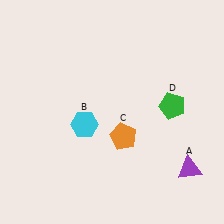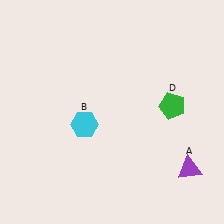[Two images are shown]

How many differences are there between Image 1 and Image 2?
There is 1 difference between the two images.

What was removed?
The orange pentagon (C) was removed in Image 2.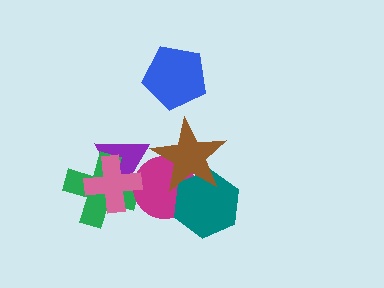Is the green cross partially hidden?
Yes, it is partially covered by another shape.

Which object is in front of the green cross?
The pink cross is in front of the green cross.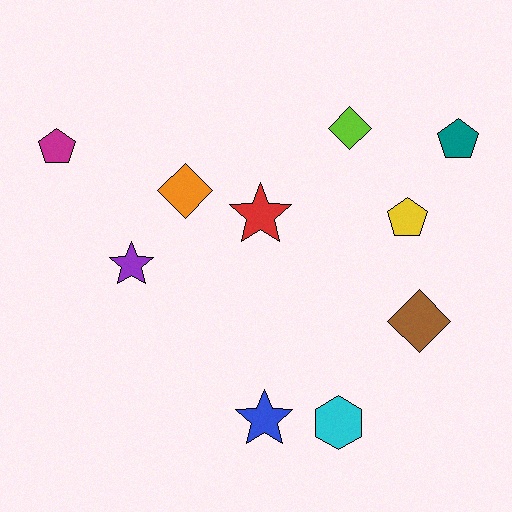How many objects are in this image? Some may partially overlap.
There are 10 objects.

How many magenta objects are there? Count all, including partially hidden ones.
There is 1 magenta object.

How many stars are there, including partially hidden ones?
There are 3 stars.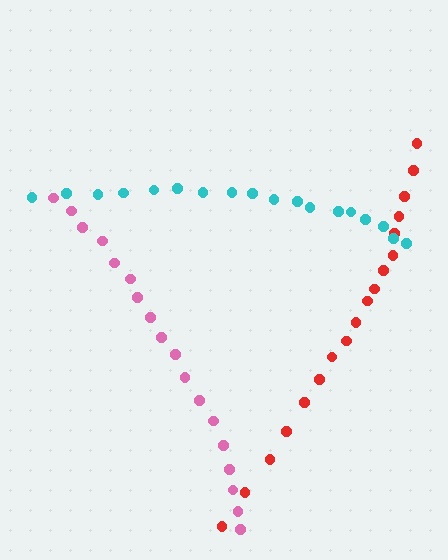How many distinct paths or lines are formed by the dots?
There are 3 distinct paths.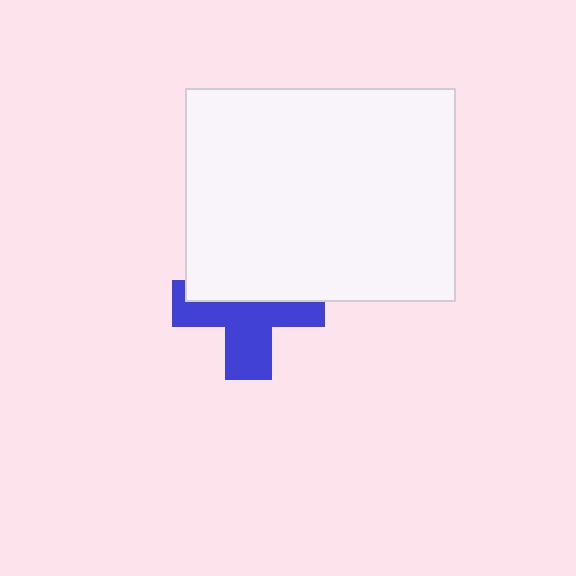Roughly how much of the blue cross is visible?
About half of it is visible (roughly 55%).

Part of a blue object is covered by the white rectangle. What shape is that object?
It is a cross.